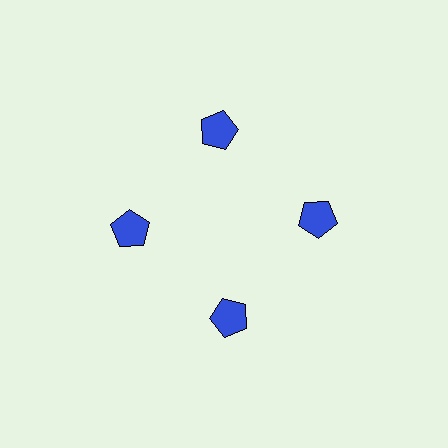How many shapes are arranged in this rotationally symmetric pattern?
There are 4 shapes, arranged in 4 groups of 1.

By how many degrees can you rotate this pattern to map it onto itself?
The pattern maps onto itself every 90 degrees of rotation.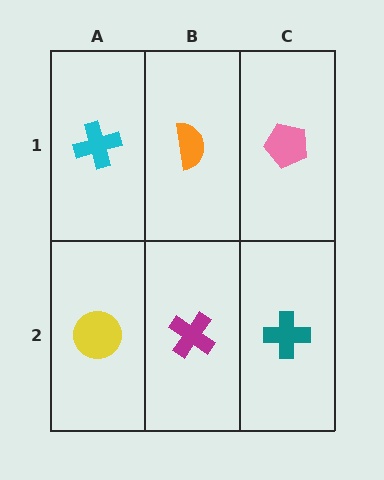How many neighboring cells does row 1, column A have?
2.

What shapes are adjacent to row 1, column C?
A teal cross (row 2, column C), an orange semicircle (row 1, column B).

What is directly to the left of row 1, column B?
A cyan cross.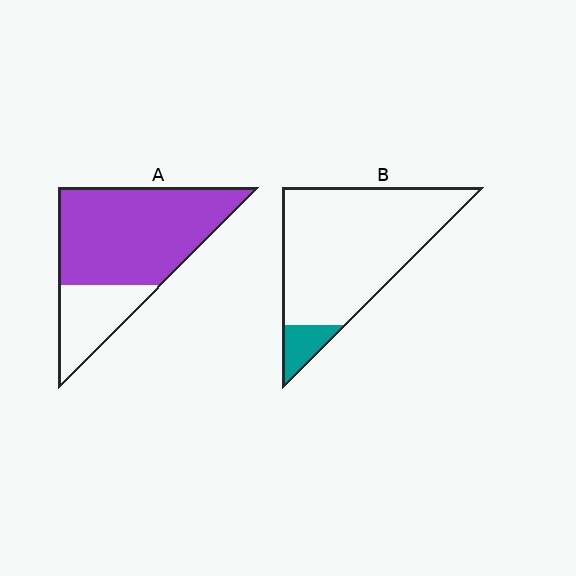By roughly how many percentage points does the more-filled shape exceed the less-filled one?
By roughly 65 percentage points (A over B).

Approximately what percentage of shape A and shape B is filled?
A is approximately 75% and B is approximately 10%.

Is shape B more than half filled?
No.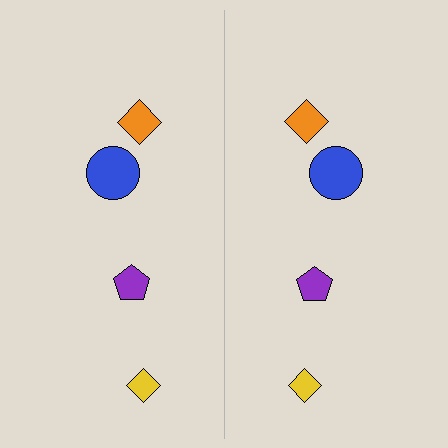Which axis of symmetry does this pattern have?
The pattern has a vertical axis of symmetry running through the center of the image.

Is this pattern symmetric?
Yes, this pattern has bilateral (reflection) symmetry.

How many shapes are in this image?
There are 8 shapes in this image.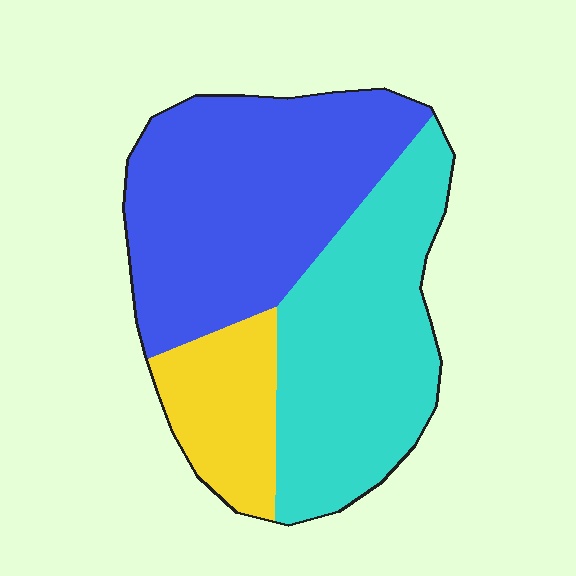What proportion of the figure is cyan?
Cyan takes up between a third and a half of the figure.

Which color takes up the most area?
Blue, at roughly 45%.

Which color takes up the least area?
Yellow, at roughly 15%.